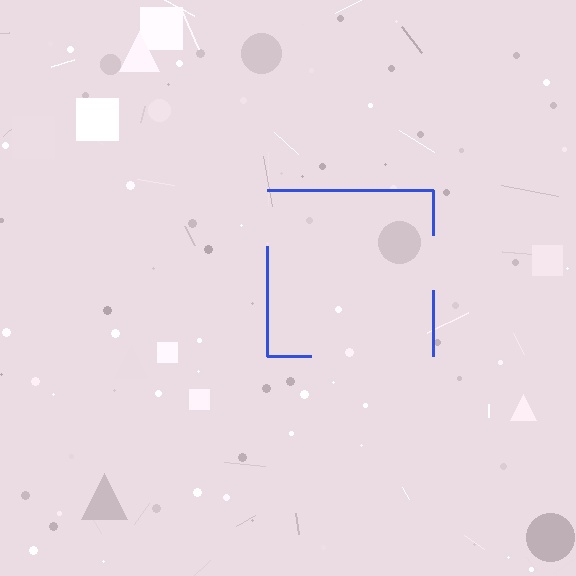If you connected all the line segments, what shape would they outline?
They would outline a square.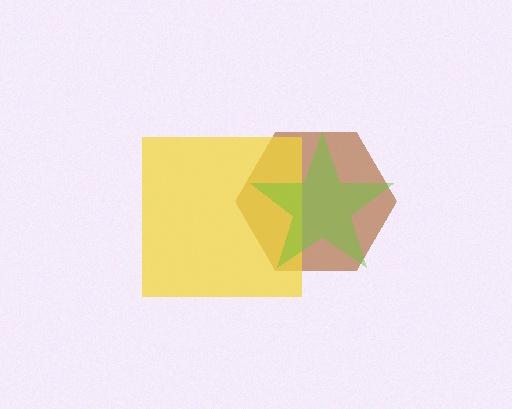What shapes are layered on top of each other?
The layered shapes are: a brown hexagon, a yellow square, a lime star.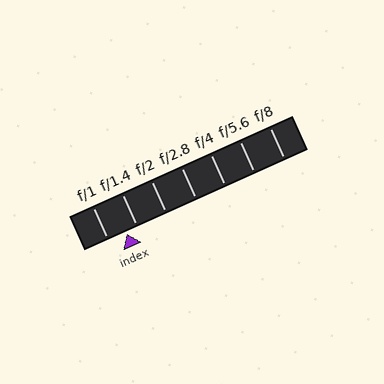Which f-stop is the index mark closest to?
The index mark is closest to f/1.4.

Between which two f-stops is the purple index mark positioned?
The index mark is between f/1 and f/1.4.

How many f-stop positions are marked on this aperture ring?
There are 7 f-stop positions marked.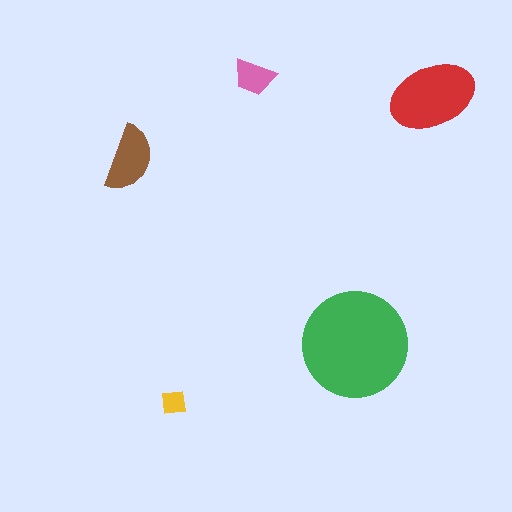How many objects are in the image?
There are 5 objects in the image.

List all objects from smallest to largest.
The yellow square, the pink trapezoid, the brown semicircle, the red ellipse, the green circle.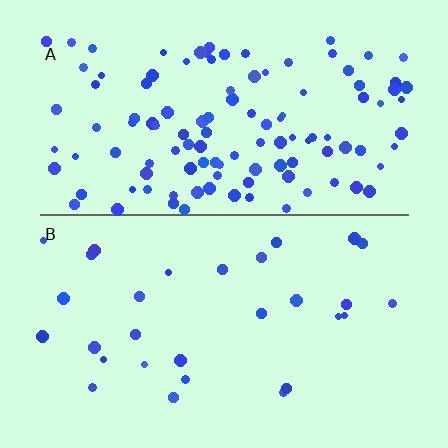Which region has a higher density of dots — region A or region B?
A (the top).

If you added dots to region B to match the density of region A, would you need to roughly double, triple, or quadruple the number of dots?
Approximately quadruple.